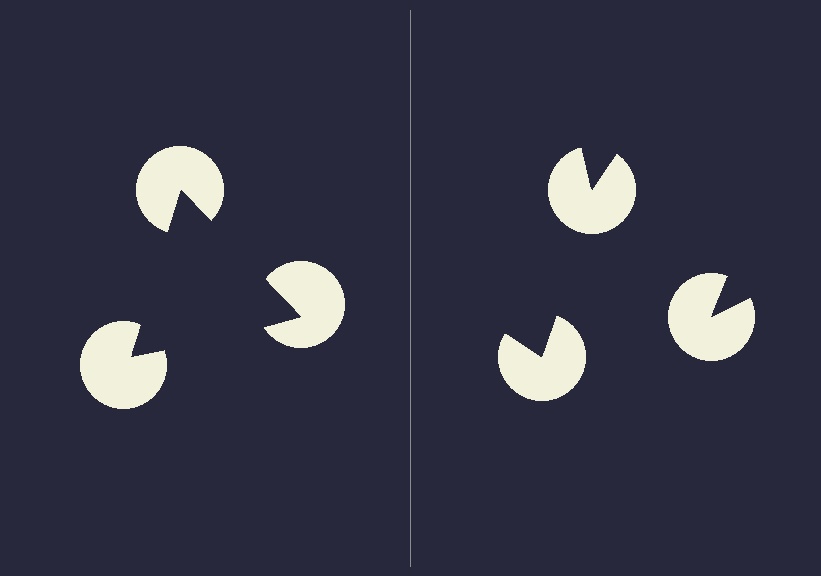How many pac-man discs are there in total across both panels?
6 — 3 on each side.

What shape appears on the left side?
An illusory triangle.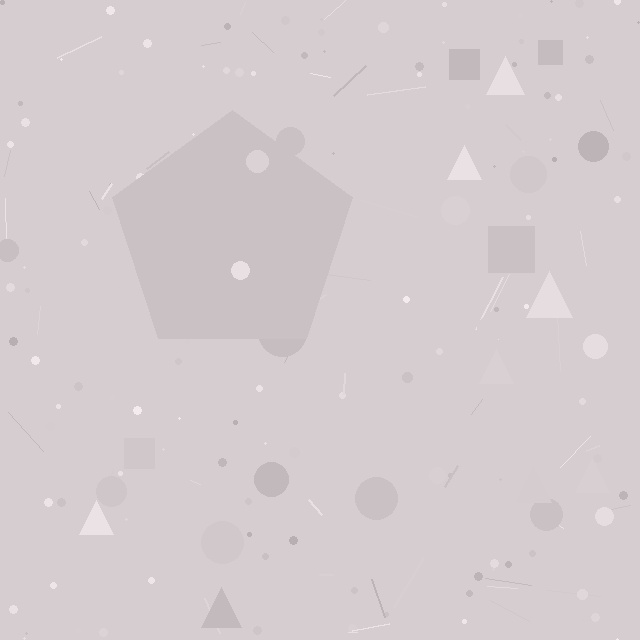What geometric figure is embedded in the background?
A pentagon is embedded in the background.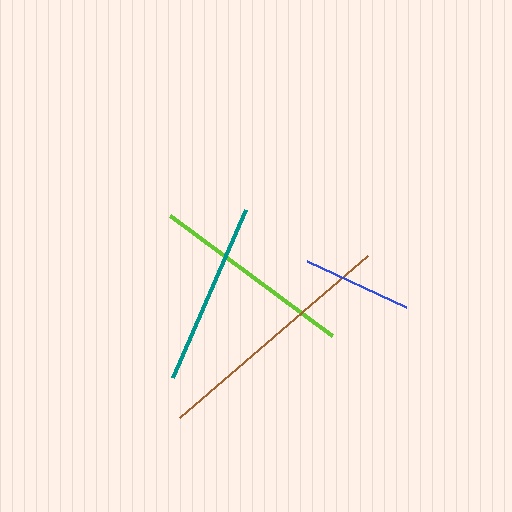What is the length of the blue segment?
The blue segment is approximately 109 pixels long.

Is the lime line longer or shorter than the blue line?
The lime line is longer than the blue line.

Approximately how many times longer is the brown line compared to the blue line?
The brown line is approximately 2.3 times the length of the blue line.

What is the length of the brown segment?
The brown segment is approximately 247 pixels long.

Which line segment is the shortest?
The blue line is the shortest at approximately 109 pixels.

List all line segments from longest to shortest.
From longest to shortest: brown, lime, teal, blue.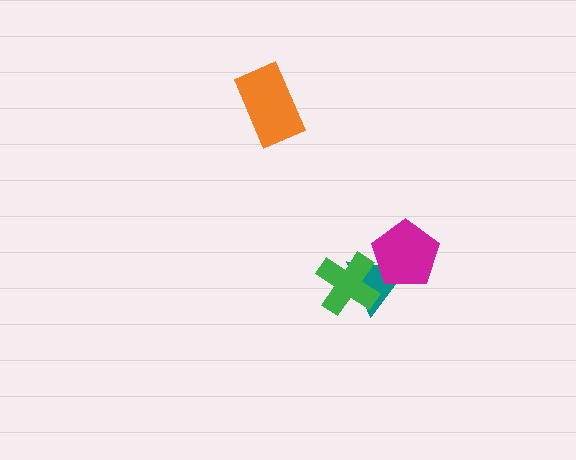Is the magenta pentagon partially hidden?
No, no other shape covers it.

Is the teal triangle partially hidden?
Yes, it is partially covered by another shape.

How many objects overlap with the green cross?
1 object overlaps with the green cross.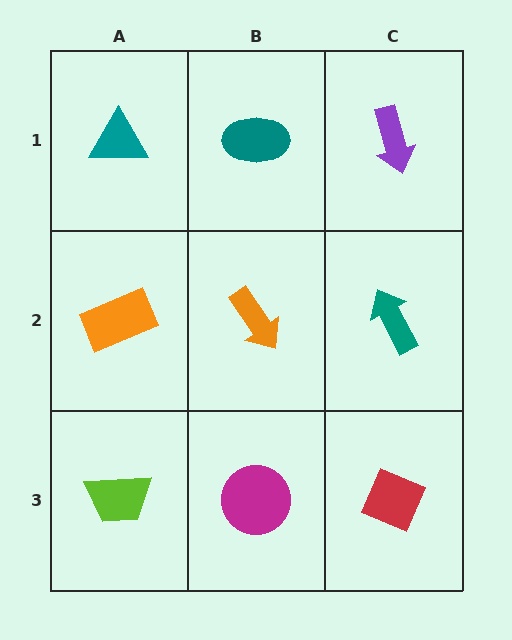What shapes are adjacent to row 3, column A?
An orange rectangle (row 2, column A), a magenta circle (row 3, column B).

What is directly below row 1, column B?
An orange arrow.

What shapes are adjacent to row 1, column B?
An orange arrow (row 2, column B), a teal triangle (row 1, column A), a purple arrow (row 1, column C).